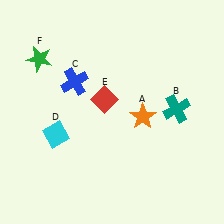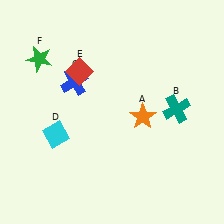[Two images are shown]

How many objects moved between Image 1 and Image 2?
1 object moved between the two images.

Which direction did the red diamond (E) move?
The red diamond (E) moved up.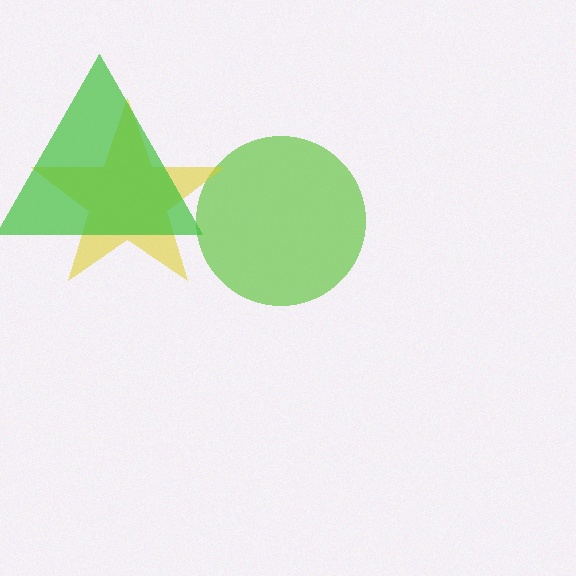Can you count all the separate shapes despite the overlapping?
Yes, there are 3 separate shapes.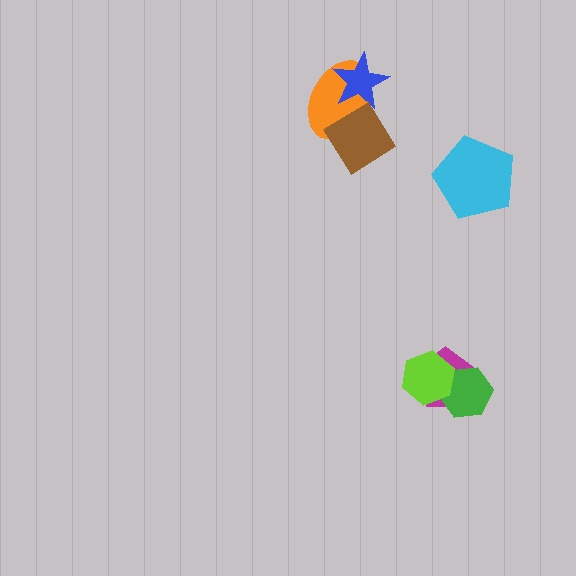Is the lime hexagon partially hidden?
No, no other shape covers it.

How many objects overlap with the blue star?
2 objects overlap with the blue star.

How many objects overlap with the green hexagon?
2 objects overlap with the green hexagon.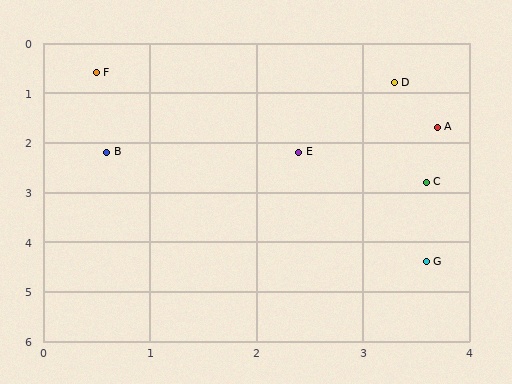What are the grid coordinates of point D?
Point D is at approximately (3.3, 0.8).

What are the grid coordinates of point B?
Point B is at approximately (0.6, 2.2).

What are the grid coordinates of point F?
Point F is at approximately (0.5, 0.6).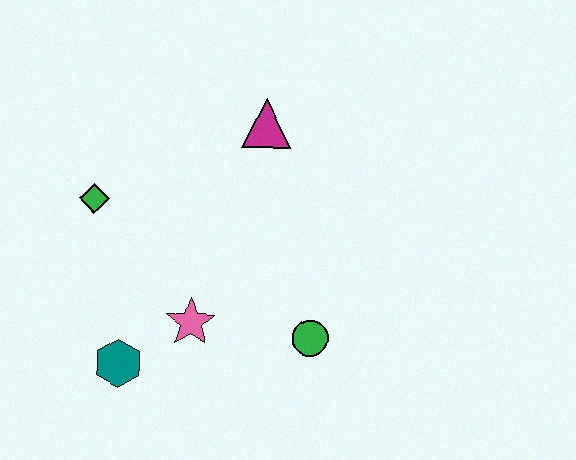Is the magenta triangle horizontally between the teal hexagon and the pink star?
No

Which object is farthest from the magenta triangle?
The teal hexagon is farthest from the magenta triangle.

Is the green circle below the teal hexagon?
No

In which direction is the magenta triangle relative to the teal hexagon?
The magenta triangle is above the teal hexagon.